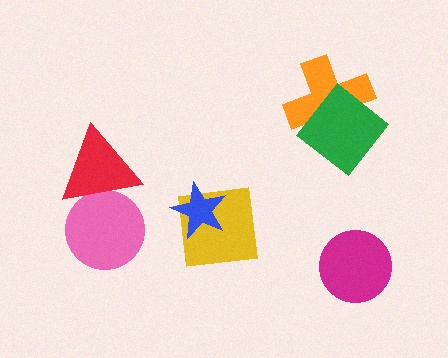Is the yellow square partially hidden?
Yes, it is partially covered by another shape.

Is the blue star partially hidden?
No, no other shape covers it.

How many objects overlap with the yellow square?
1 object overlaps with the yellow square.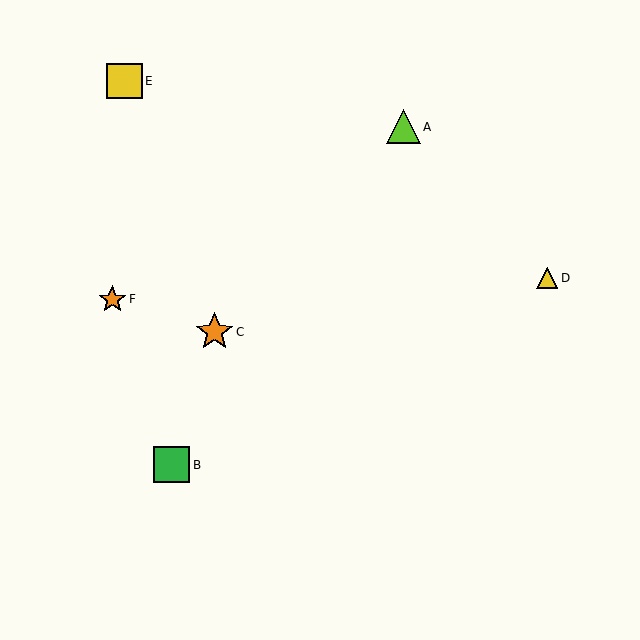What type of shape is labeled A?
Shape A is a lime triangle.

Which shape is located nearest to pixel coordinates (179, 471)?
The green square (labeled B) at (172, 465) is nearest to that location.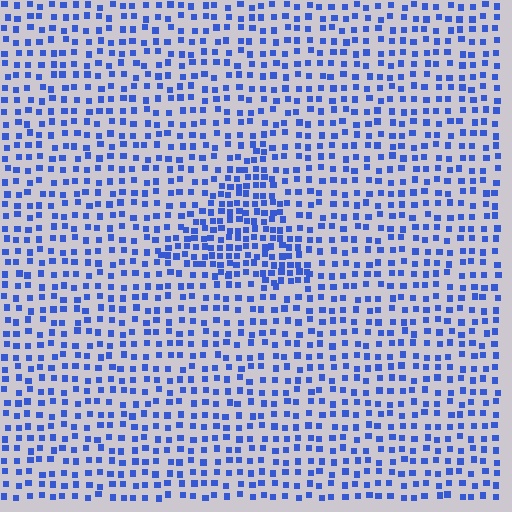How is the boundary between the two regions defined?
The boundary is defined by a change in element density (approximately 1.8x ratio). All elements are the same color, size, and shape.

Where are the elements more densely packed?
The elements are more densely packed inside the triangle boundary.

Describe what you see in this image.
The image contains small blue elements arranged at two different densities. A triangle-shaped region is visible where the elements are more densely packed than the surrounding area.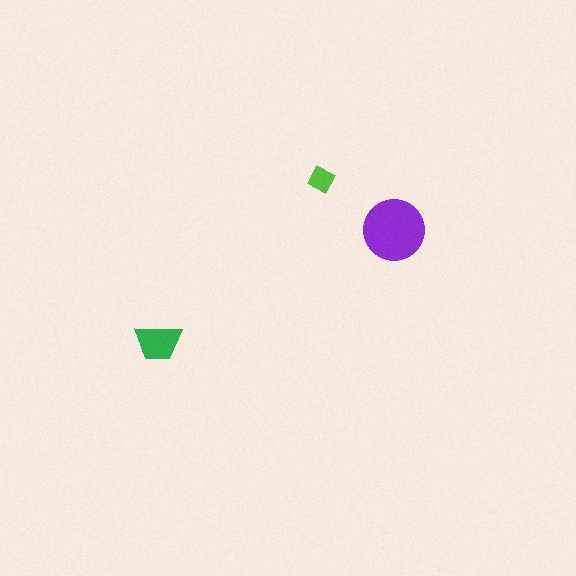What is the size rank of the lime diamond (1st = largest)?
3rd.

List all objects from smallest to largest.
The lime diamond, the green trapezoid, the purple circle.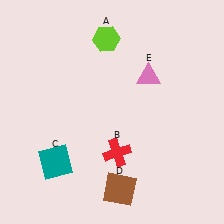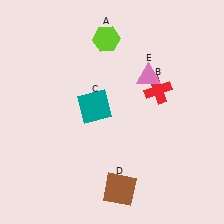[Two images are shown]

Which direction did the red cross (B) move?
The red cross (B) moved up.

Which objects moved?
The objects that moved are: the red cross (B), the teal square (C).